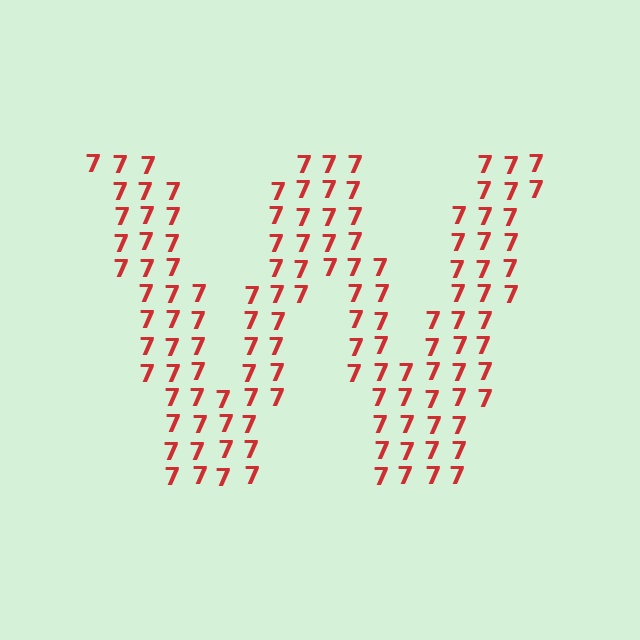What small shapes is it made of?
It is made of small digit 7's.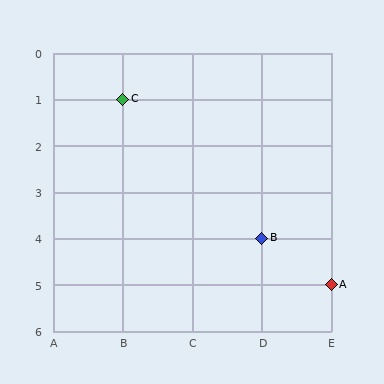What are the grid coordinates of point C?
Point C is at grid coordinates (B, 1).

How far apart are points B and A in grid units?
Points B and A are 1 column and 1 row apart (about 1.4 grid units diagonally).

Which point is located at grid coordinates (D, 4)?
Point B is at (D, 4).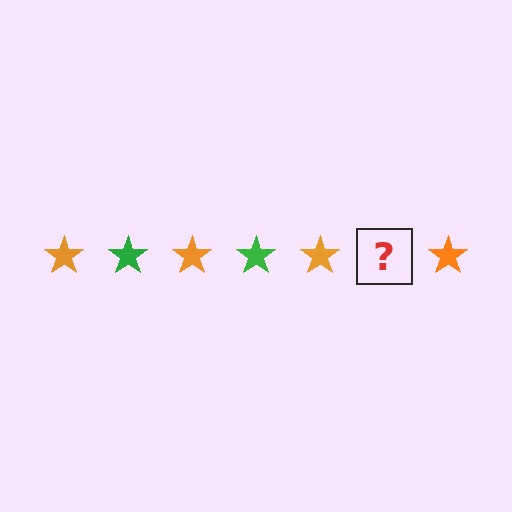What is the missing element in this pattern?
The missing element is a green star.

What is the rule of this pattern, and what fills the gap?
The rule is that the pattern cycles through orange, green stars. The gap should be filled with a green star.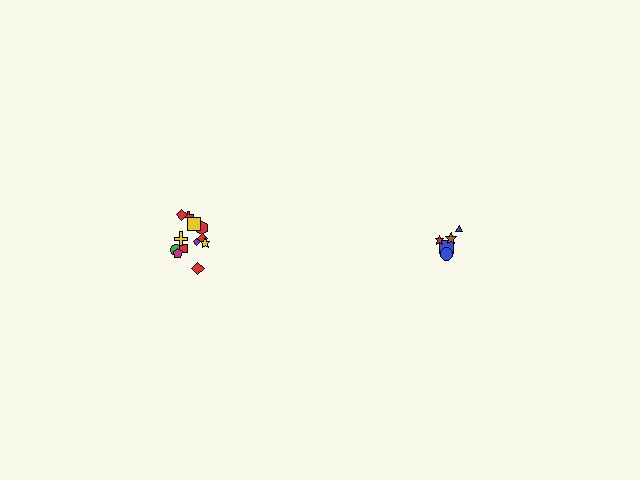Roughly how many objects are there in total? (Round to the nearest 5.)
Roughly 15 objects in total.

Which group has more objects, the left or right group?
The left group.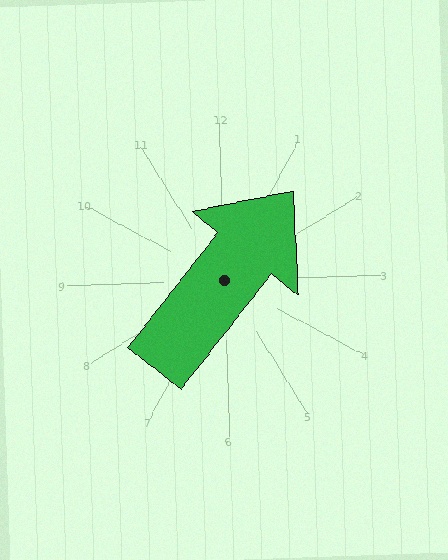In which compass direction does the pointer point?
Northeast.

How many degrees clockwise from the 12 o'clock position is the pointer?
Approximately 40 degrees.